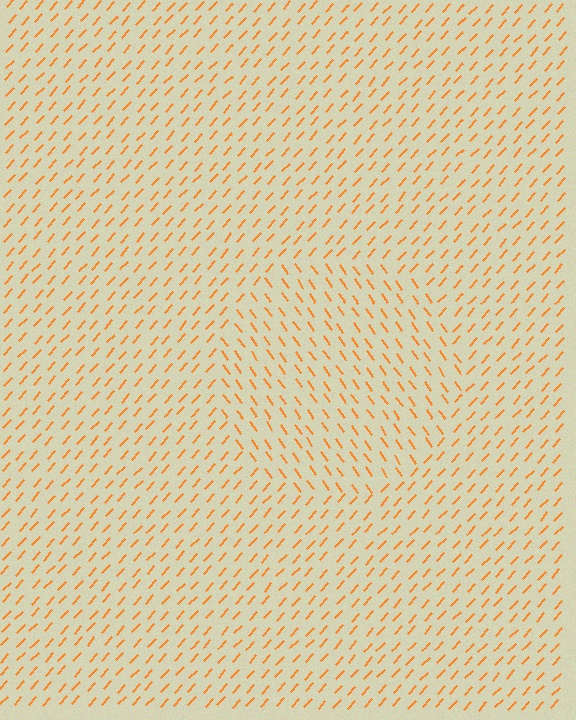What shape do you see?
I see a circle.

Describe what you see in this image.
The image is filled with small orange line segments. A circle region in the image has lines oriented differently from the surrounding lines, creating a visible texture boundary.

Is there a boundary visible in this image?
Yes, there is a texture boundary formed by a change in line orientation.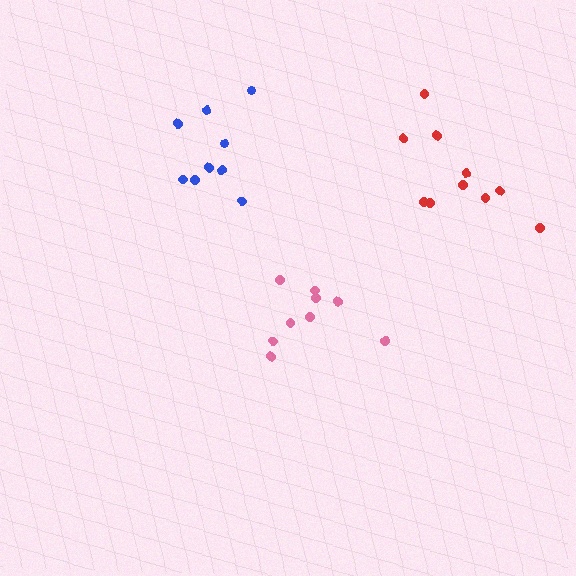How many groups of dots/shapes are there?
There are 3 groups.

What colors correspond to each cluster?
The clusters are colored: blue, pink, red.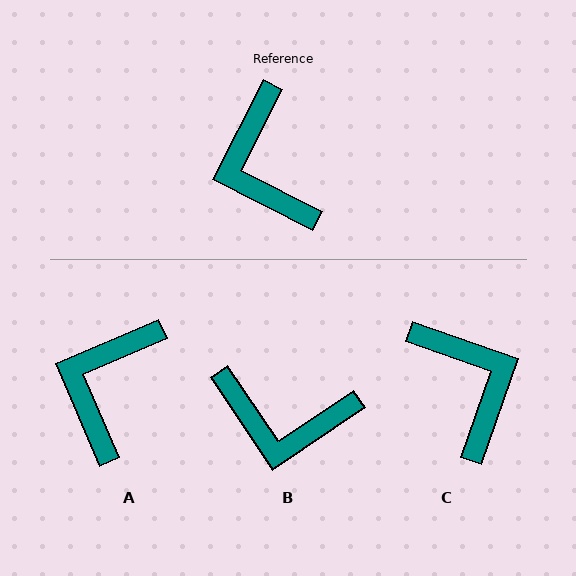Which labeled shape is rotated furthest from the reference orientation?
C, about 172 degrees away.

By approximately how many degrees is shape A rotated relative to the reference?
Approximately 40 degrees clockwise.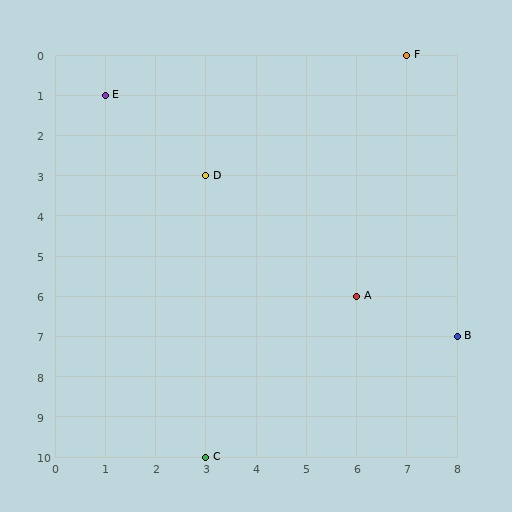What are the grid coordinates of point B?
Point B is at grid coordinates (8, 7).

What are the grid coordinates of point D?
Point D is at grid coordinates (3, 3).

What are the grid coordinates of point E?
Point E is at grid coordinates (1, 1).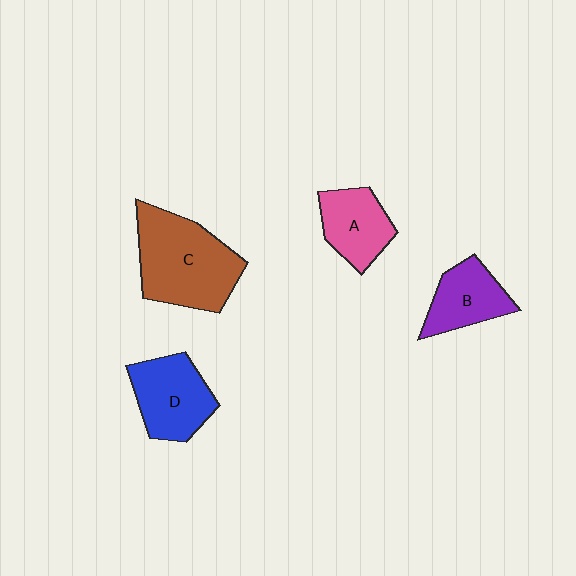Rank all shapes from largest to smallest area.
From largest to smallest: C (brown), D (blue), A (pink), B (purple).